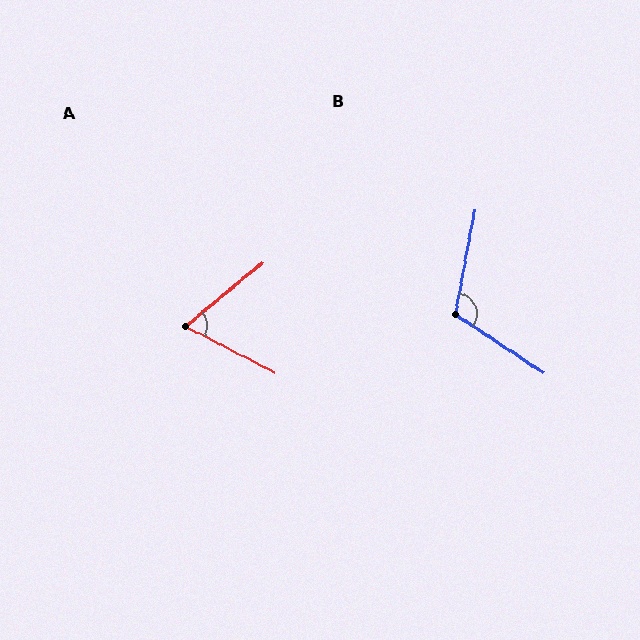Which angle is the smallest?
A, at approximately 67 degrees.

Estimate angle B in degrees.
Approximately 112 degrees.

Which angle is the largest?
B, at approximately 112 degrees.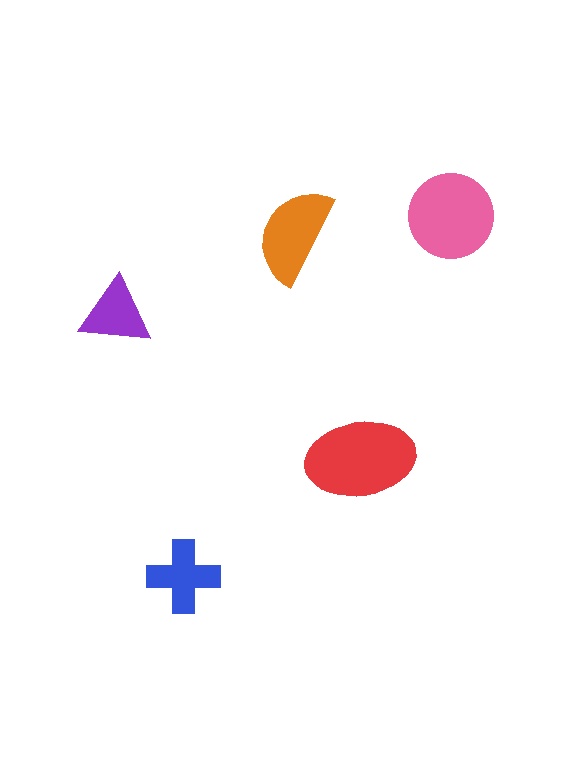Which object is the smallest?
The purple triangle.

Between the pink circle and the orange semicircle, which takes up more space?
The pink circle.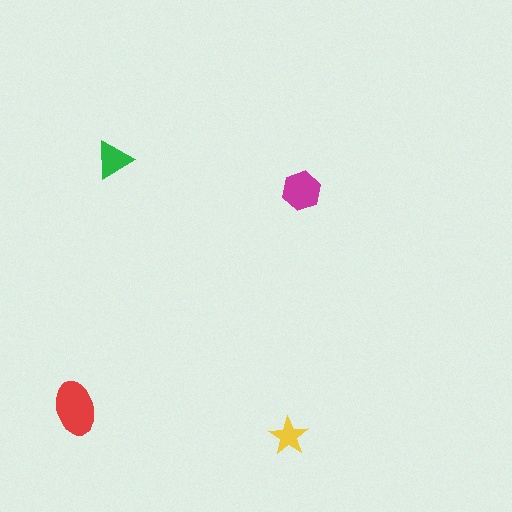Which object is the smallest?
The yellow star.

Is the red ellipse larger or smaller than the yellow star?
Larger.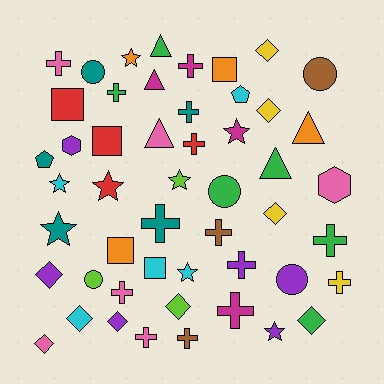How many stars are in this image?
There are 8 stars.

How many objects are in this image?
There are 50 objects.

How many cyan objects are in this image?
There are 5 cyan objects.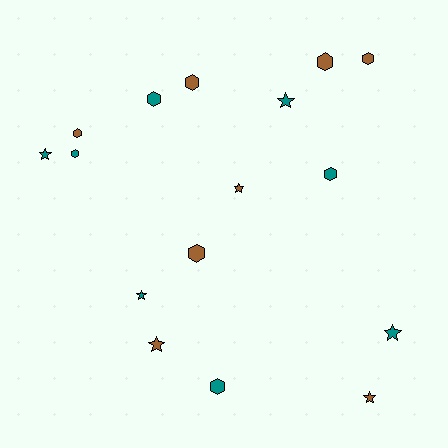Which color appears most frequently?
Teal, with 8 objects.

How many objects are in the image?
There are 16 objects.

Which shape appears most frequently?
Hexagon, with 9 objects.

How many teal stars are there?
There are 4 teal stars.